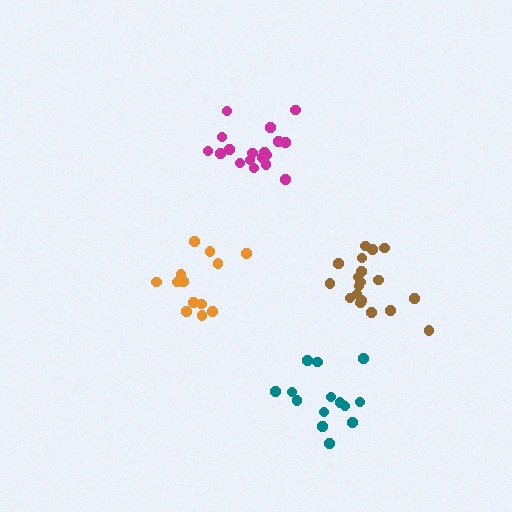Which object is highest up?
The magenta cluster is topmost.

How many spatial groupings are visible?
There are 4 spatial groupings.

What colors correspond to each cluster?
The clusters are colored: orange, magenta, teal, brown.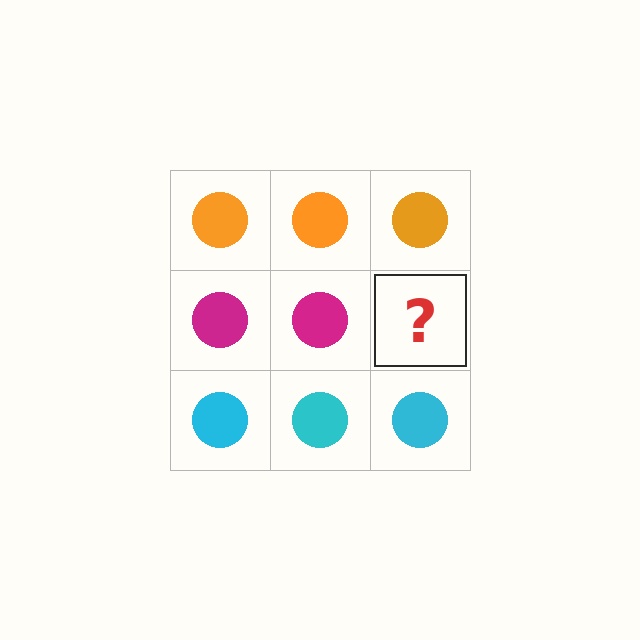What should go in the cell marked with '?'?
The missing cell should contain a magenta circle.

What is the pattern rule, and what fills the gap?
The rule is that each row has a consistent color. The gap should be filled with a magenta circle.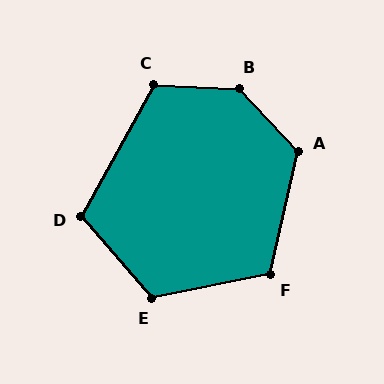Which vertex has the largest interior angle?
B, at approximately 136 degrees.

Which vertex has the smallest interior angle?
D, at approximately 110 degrees.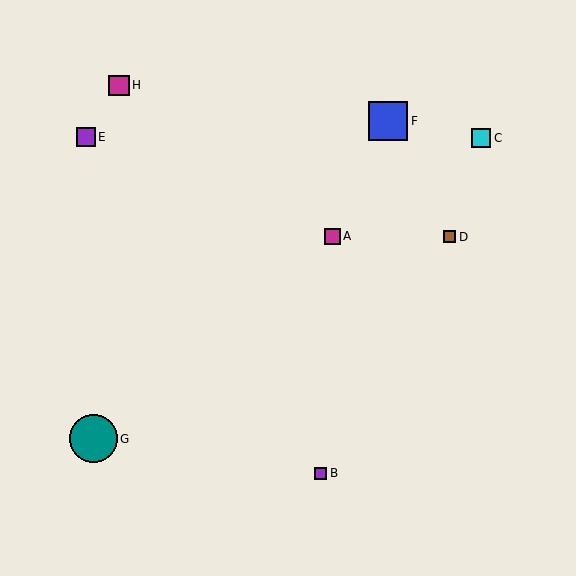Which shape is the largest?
The teal circle (labeled G) is the largest.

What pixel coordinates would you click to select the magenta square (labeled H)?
Click at (119, 85) to select the magenta square H.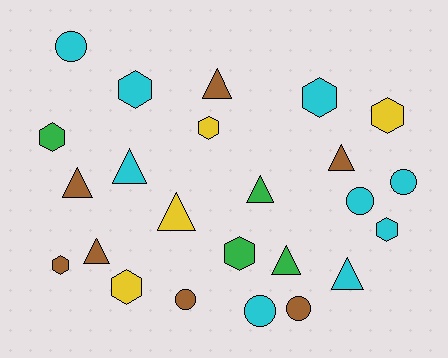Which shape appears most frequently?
Triangle, with 9 objects.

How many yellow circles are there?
There are no yellow circles.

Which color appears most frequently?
Cyan, with 9 objects.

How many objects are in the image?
There are 24 objects.